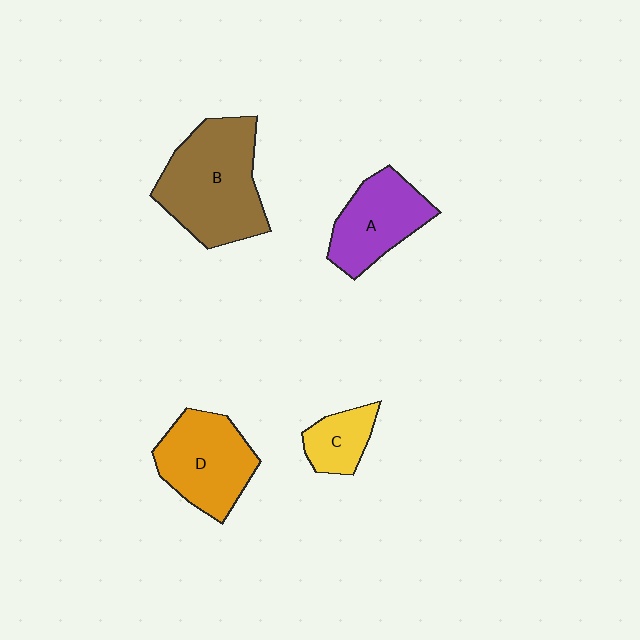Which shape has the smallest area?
Shape C (yellow).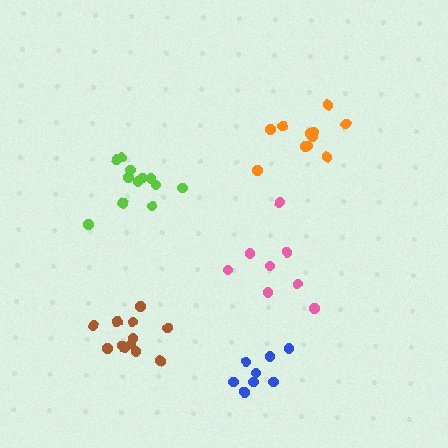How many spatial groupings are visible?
There are 5 spatial groupings.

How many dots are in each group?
Group 1: 12 dots, Group 2: 8 dots, Group 3: 12 dots, Group 4: 8 dots, Group 5: 11 dots (51 total).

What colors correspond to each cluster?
The clusters are colored: brown, blue, lime, pink, orange.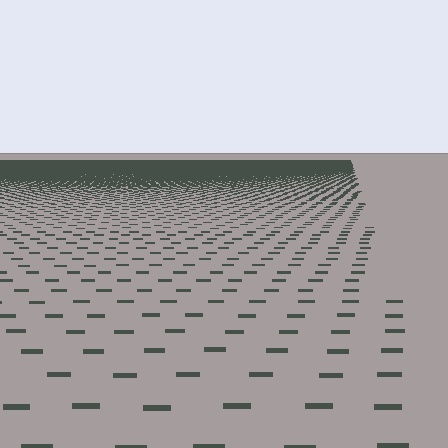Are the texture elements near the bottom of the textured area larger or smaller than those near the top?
Larger. Near the bottom, elements are closer to the viewer and appear at a bigger on-screen size.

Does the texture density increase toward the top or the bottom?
Density increases toward the top.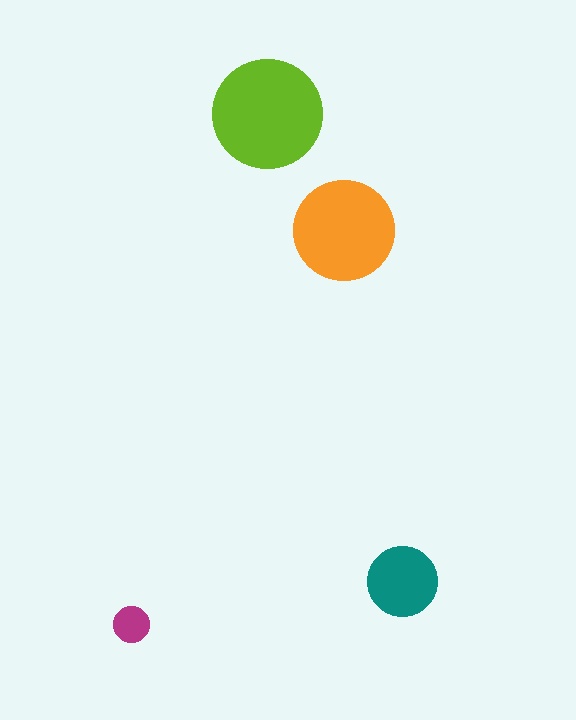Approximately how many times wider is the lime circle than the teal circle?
About 1.5 times wider.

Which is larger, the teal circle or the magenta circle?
The teal one.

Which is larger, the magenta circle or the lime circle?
The lime one.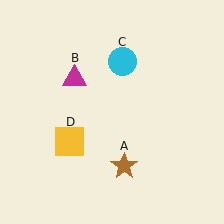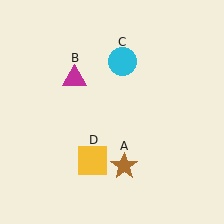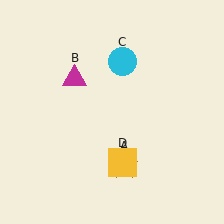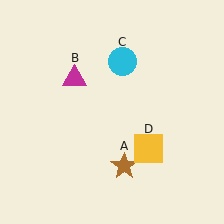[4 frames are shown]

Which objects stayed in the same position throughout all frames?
Brown star (object A) and magenta triangle (object B) and cyan circle (object C) remained stationary.